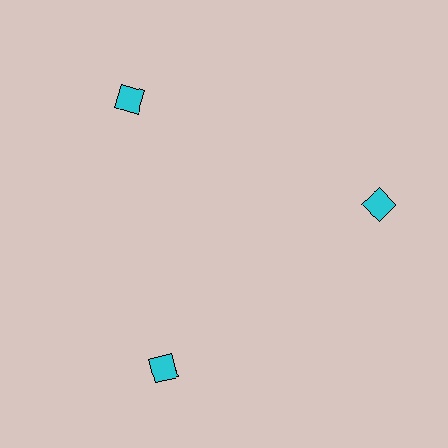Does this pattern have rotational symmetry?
Yes, this pattern has 3-fold rotational symmetry. It looks the same after rotating 120 degrees around the center.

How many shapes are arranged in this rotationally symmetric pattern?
There are 3 shapes, arranged in 3 groups of 1.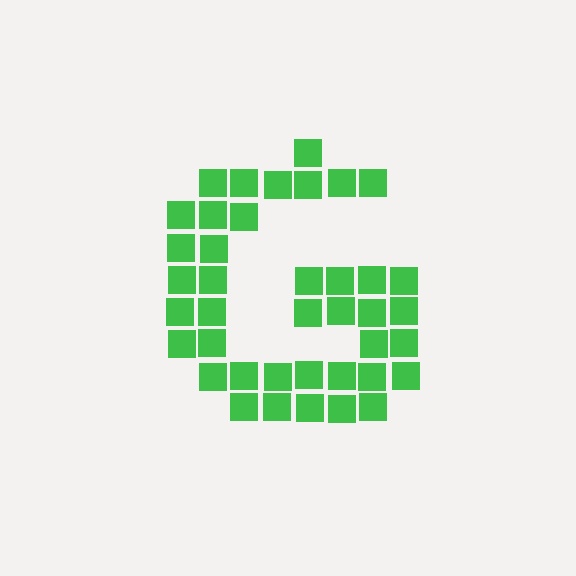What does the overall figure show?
The overall figure shows the letter G.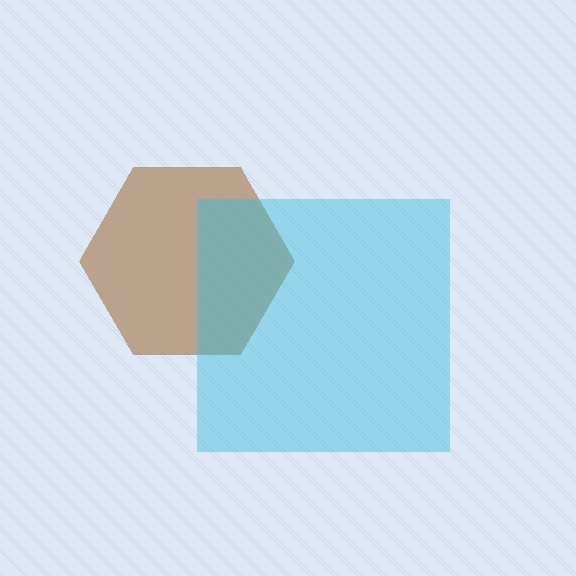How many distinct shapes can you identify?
There are 2 distinct shapes: a brown hexagon, a cyan square.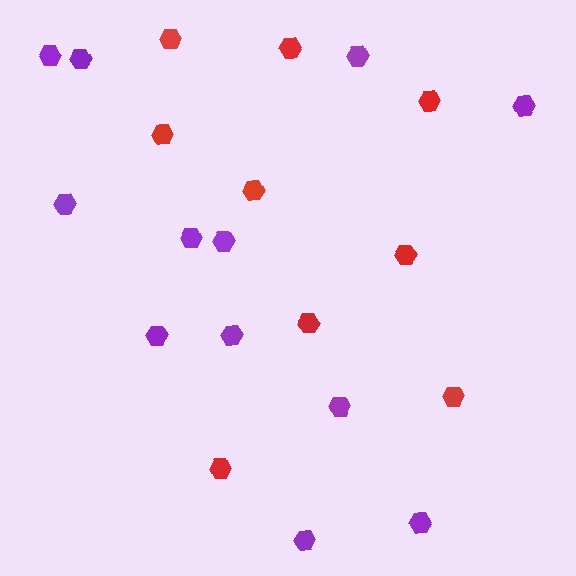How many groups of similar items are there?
There are 2 groups: one group of purple hexagons (12) and one group of red hexagons (9).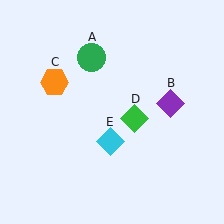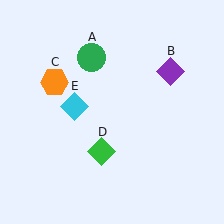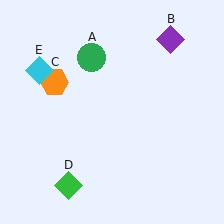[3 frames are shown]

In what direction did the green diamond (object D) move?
The green diamond (object D) moved down and to the left.